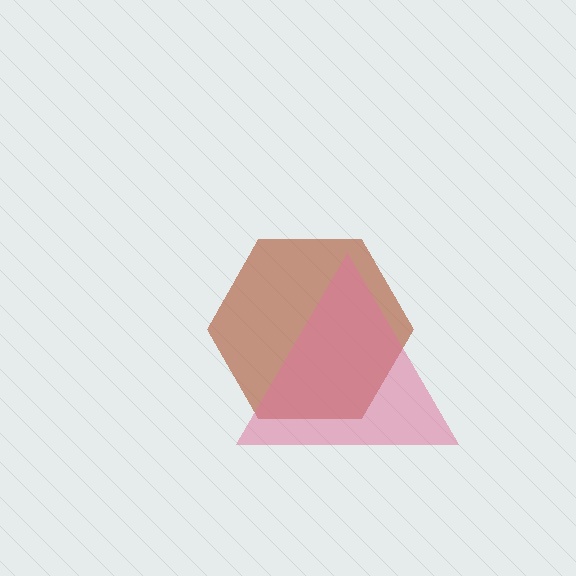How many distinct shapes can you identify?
There are 2 distinct shapes: a brown hexagon, a pink triangle.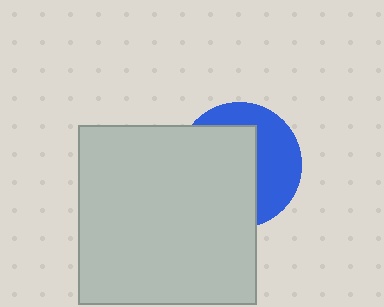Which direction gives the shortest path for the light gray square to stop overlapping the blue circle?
Moving left gives the shortest separation.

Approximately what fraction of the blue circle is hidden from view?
Roughly 58% of the blue circle is hidden behind the light gray square.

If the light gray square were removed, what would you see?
You would see the complete blue circle.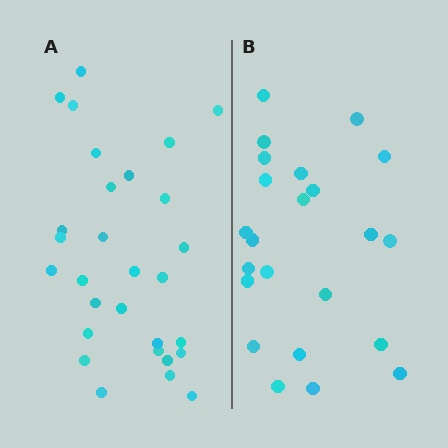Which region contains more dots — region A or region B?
Region A (the left region) has more dots.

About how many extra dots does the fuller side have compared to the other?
Region A has about 6 more dots than region B.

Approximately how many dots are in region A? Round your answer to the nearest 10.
About 30 dots. (The exact count is 29, which rounds to 30.)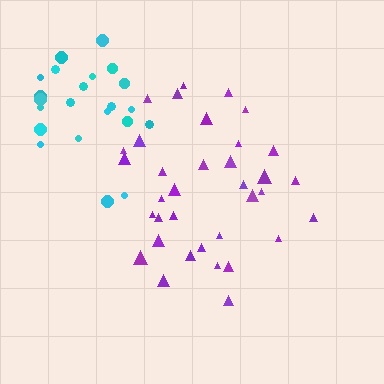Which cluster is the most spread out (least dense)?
Cyan.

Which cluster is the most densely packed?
Purple.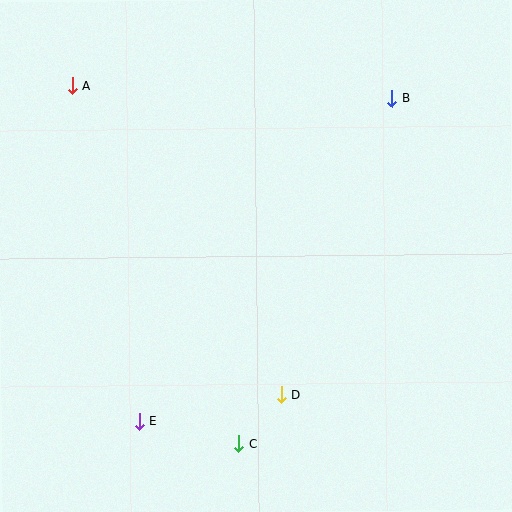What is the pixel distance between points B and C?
The distance between B and C is 378 pixels.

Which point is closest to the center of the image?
Point D at (282, 395) is closest to the center.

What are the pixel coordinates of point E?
Point E is at (139, 422).